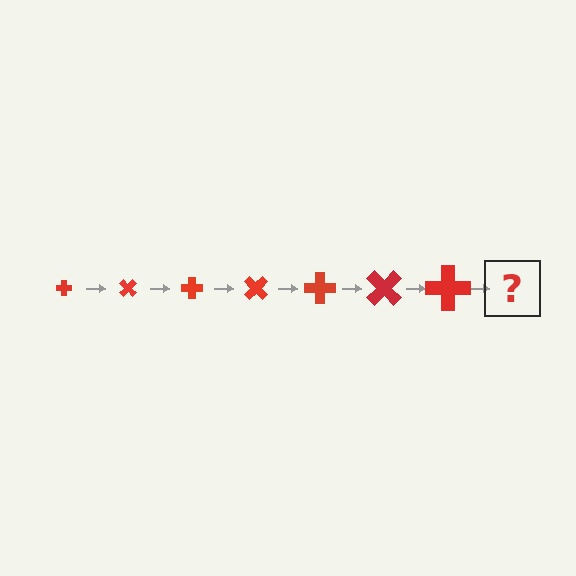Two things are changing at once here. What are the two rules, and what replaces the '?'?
The two rules are that the cross grows larger each step and it rotates 45 degrees each step. The '?' should be a cross, larger than the previous one and rotated 315 degrees from the start.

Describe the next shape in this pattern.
It should be a cross, larger than the previous one and rotated 315 degrees from the start.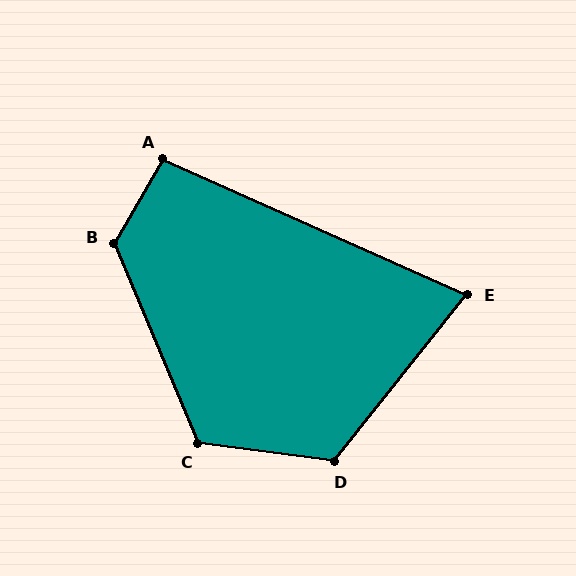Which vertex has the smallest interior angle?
E, at approximately 75 degrees.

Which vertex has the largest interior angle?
B, at approximately 127 degrees.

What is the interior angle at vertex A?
Approximately 96 degrees (obtuse).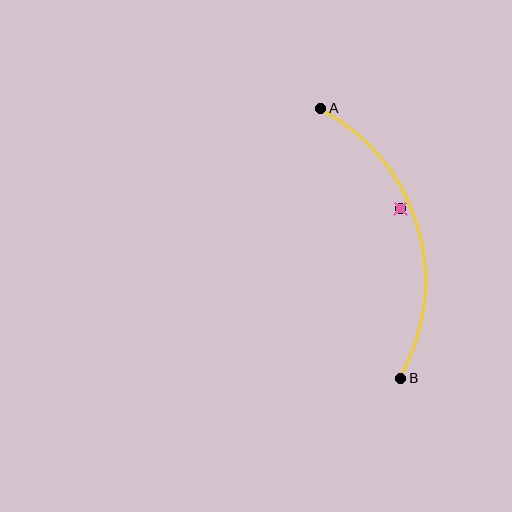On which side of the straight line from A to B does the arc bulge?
The arc bulges to the right of the straight line connecting A and B.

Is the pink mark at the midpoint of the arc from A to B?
No — the pink mark does not lie on the arc at all. It sits slightly inside the curve.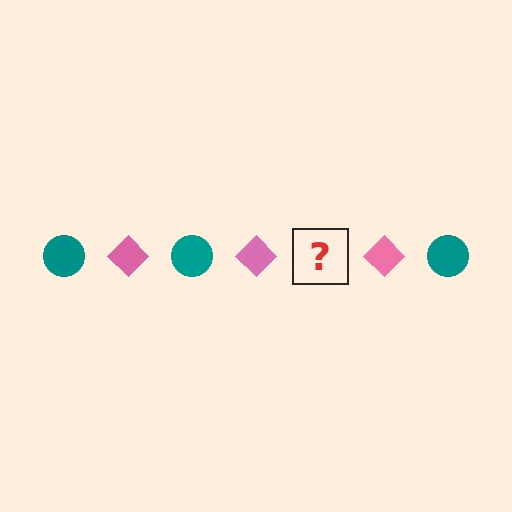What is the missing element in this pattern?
The missing element is a teal circle.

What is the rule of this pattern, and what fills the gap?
The rule is that the pattern alternates between teal circle and pink diamond. The gap should be filled with a teal circle.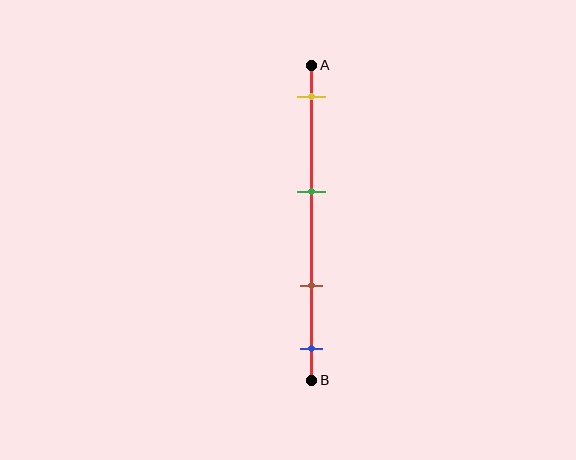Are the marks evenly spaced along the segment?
No, the marks are not evenly spaced.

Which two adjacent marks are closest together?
The brown and blue marks are the closest adjacent pair.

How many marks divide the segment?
There are 4 marks dividing the segment.